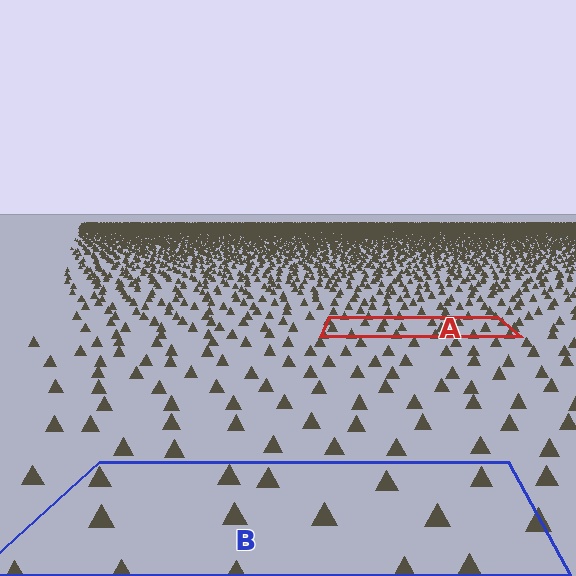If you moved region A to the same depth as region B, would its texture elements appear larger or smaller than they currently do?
They would appear larger. At a closer depth, the same texture elements are projected at a bigger on-screen size.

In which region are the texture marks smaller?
The texture marks are smaller in region A, because it is farther away.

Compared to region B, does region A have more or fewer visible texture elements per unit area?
Region A has more texture elements per unit area — they are packed more densely because it is farther away.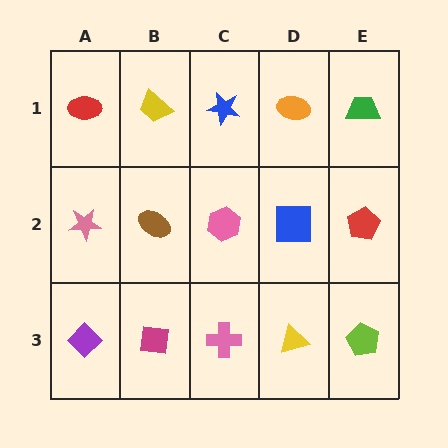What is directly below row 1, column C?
A pink hexagon.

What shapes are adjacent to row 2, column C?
A blue star (row 1, column C), a pink cross (row 3, column C), a brown ellipse (row 2, column B), a blue square (row 2, column D).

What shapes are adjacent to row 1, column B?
A brown ellipse (row 2, column B), a red ellipse (row 1, column A), a blue star (row 1, column C).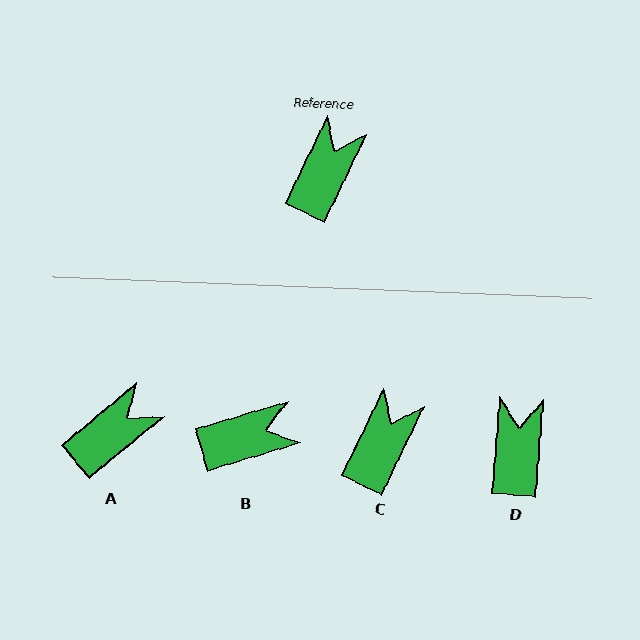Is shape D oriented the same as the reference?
No, it is off by about 22 degrees.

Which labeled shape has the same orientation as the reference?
C.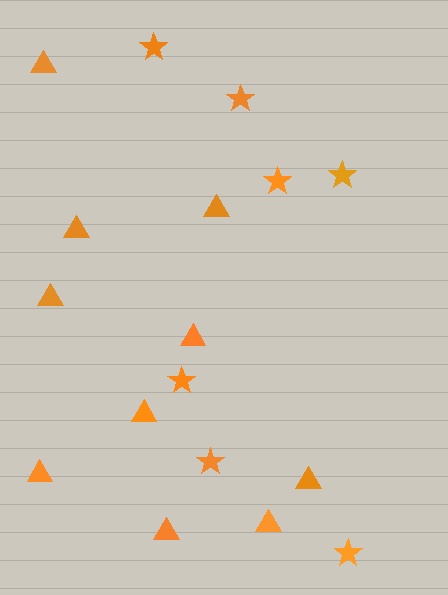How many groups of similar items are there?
There are 2 groups: one group of stars (7) and one group of triangles (10).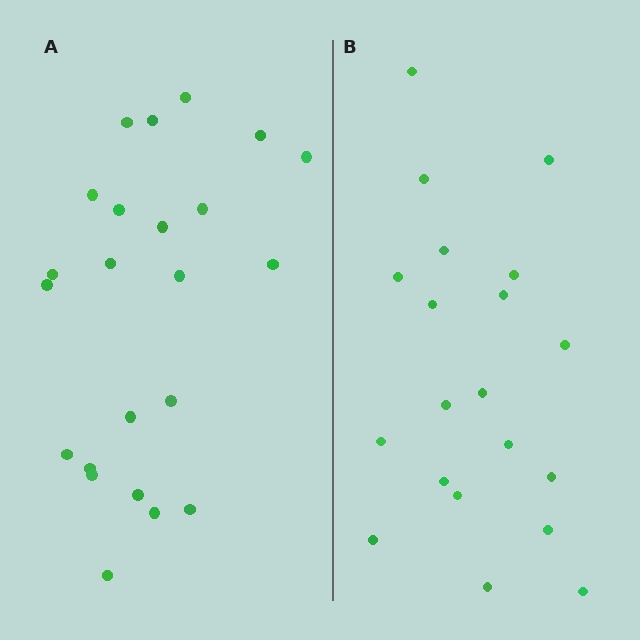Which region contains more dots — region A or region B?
Region A (the left region) has more dots.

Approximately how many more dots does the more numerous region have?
Region A has just a few more — roughly 2 or 3 more dots than region B.